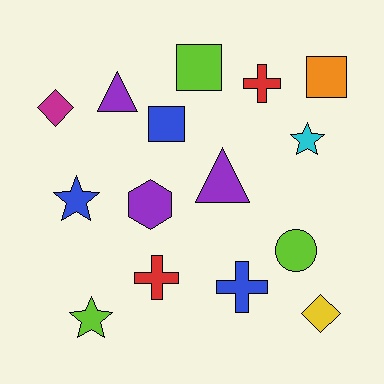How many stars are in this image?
There are 3 stars.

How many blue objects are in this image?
There are 3 blue objects.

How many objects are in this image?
There are 15 objects.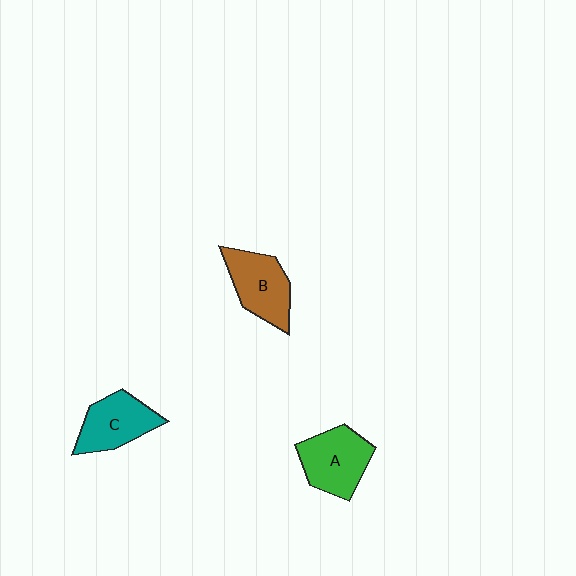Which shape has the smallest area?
Shape C (teal).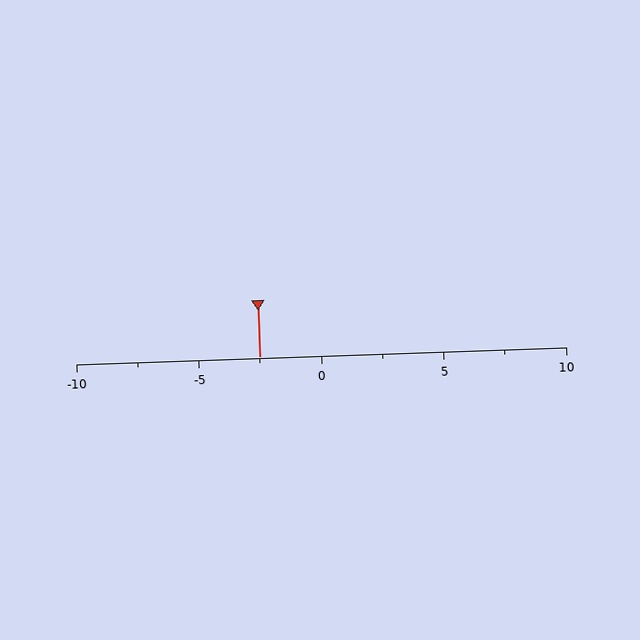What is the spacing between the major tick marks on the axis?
The major ticks are spaced 5 apart.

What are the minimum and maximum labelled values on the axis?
The axis runs from -10 to 10.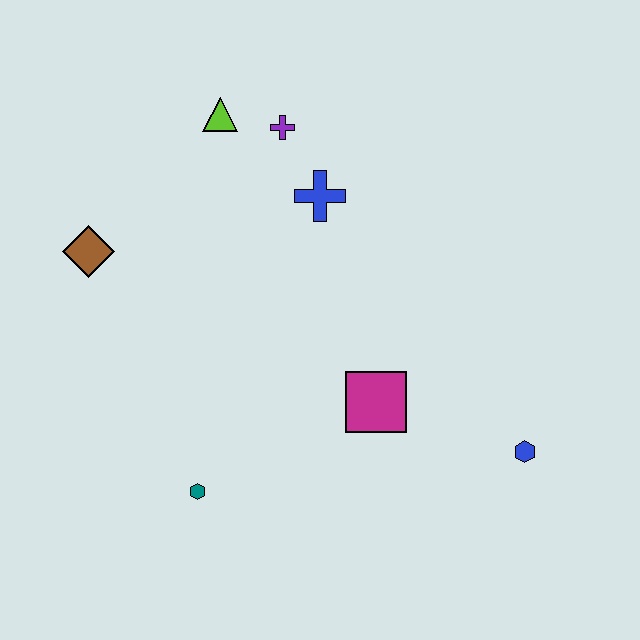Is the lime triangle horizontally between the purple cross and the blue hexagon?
No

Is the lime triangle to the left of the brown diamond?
No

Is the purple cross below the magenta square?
No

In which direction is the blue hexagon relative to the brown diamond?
The blue hexagon is to the right of the brown diamond.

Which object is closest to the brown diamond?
The lime triangle is closest to the brown diamond.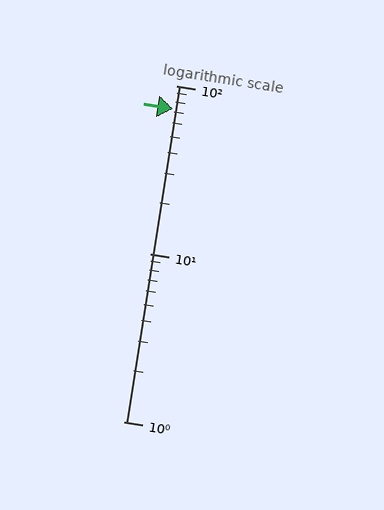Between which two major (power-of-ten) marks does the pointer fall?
The pointer is between 10 and 100.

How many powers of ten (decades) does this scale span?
The scale spans 2 decades, from 1 to 100.